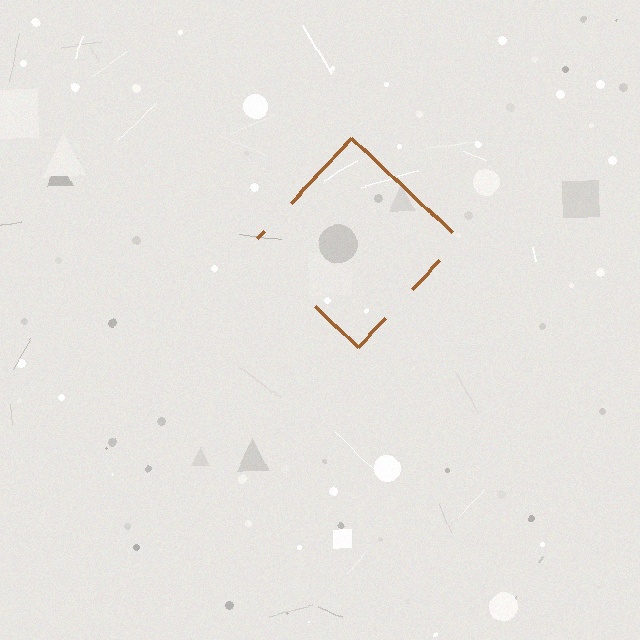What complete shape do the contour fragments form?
The contour fragments form a diamond.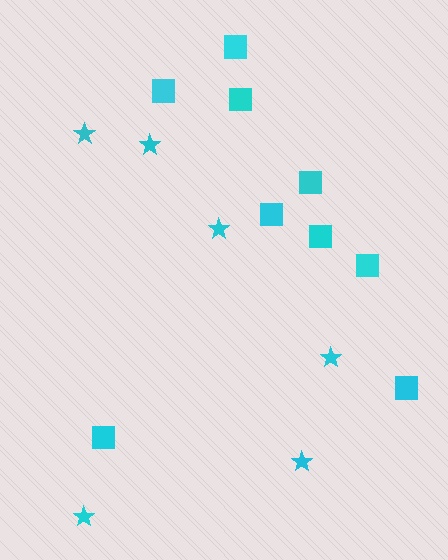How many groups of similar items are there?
There are 2 groups: one group of stars (6) and one group of squares (9).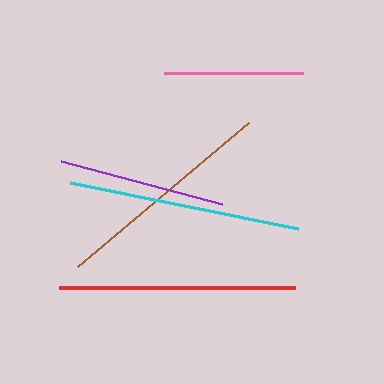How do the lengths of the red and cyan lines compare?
The red and cyan lines are approximately the same length.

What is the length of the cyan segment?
The cyan segment is approximately 232 pixels long.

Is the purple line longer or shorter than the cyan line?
The cyan line is longer than the purple line.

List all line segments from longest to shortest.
From longest to shortest: red, cyan, brown, purple, pink.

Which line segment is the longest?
The red line is the longest at approximately 235 pixels.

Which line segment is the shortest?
The pink line is the shortest at approximately 139 pixels.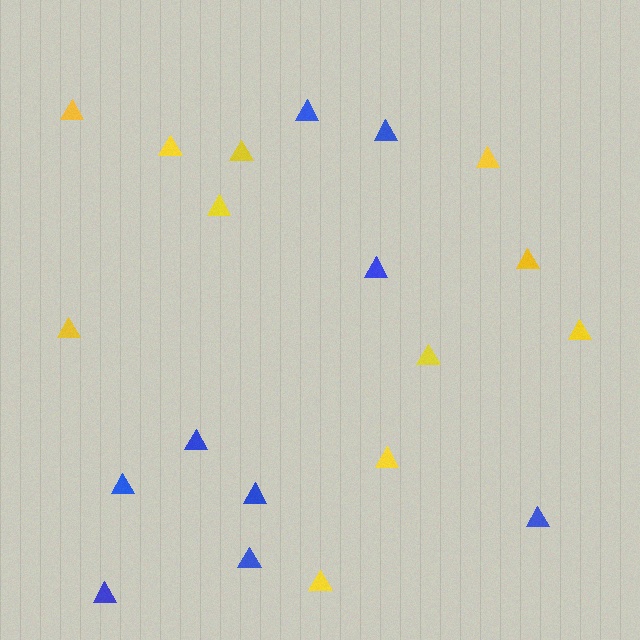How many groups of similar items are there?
There are 2 groups: one group of yellow triangles (11) and one group of blue triangles (9).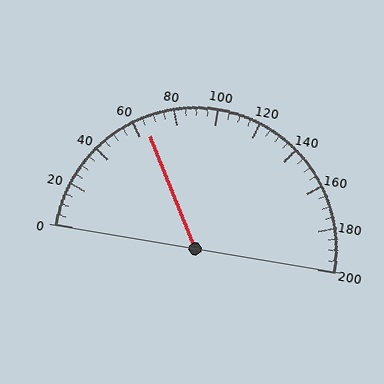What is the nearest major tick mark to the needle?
The nearest major tick mark is 60.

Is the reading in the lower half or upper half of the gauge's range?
The reading is in the lower half of the range (0 to 200).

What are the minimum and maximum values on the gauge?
The gauge ranges from 0 to 200.